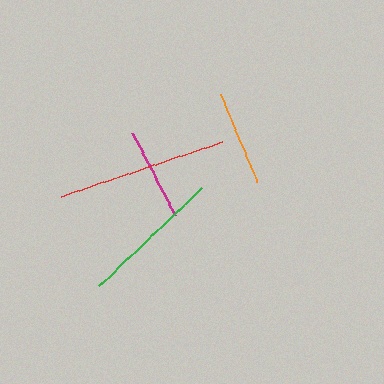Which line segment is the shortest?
The magenta line is the shortest at approximately 93 pixels.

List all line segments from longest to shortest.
From longest to shortest: red, green, orange, magenta.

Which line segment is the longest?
The red line is the longest at approximately 171 pixels.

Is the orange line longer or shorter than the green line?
The green line is longer than the orange line.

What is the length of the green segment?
The green segment is approximately 142 pixels long.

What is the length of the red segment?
The red segment is approximately 171 pixels long.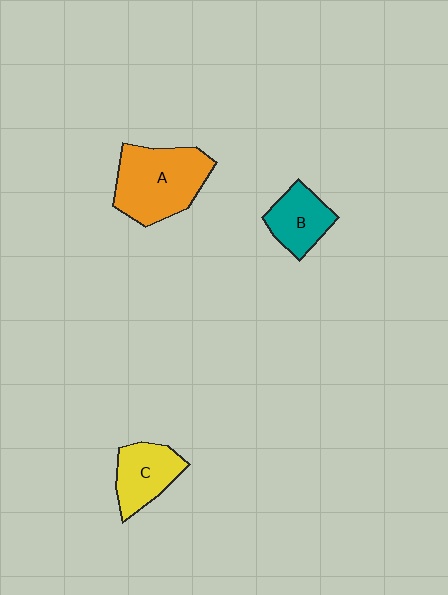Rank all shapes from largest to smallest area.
From largest to smallest: A (orange), C (yellow), B (teal).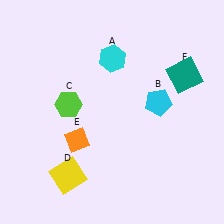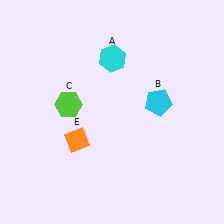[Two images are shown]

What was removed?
The teal square (F), the yellow square (D) were removed in Image 2.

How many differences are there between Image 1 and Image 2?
There are 2 differences between the two images.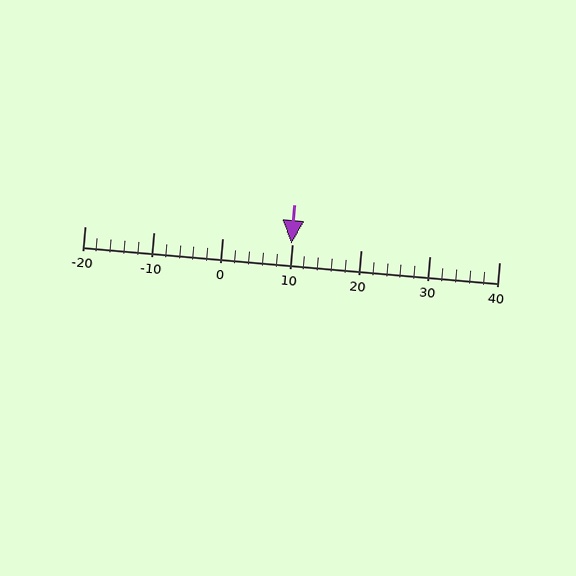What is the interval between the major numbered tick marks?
The major tick marks are spaced 10 units apart.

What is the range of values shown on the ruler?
The ruler shows values from -20 to 40.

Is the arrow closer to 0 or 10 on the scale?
The arrow is closer to 10.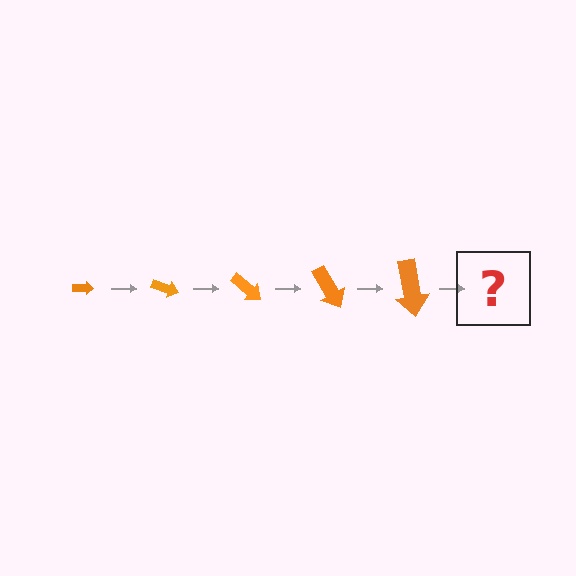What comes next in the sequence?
The next element should be an arrow, larger than the previous one and rotated 100 degrees from the start.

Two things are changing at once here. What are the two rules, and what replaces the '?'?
The two rules are that the arrow grows larger each step and it rotates 20 degrees each step. The '?' should be an arrow, larger than the previous one and rotated 100 degrees from the start.